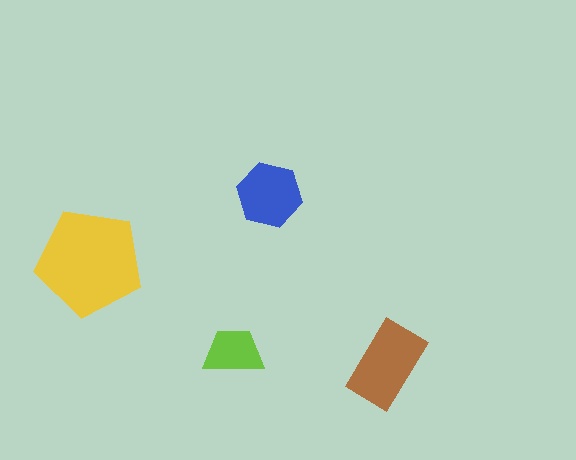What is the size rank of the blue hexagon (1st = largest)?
3rd.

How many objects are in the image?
There are 4 objects in the image.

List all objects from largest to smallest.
The yellow pentagon, the brown rectangle, the blue hexagon, the lime trapezoid.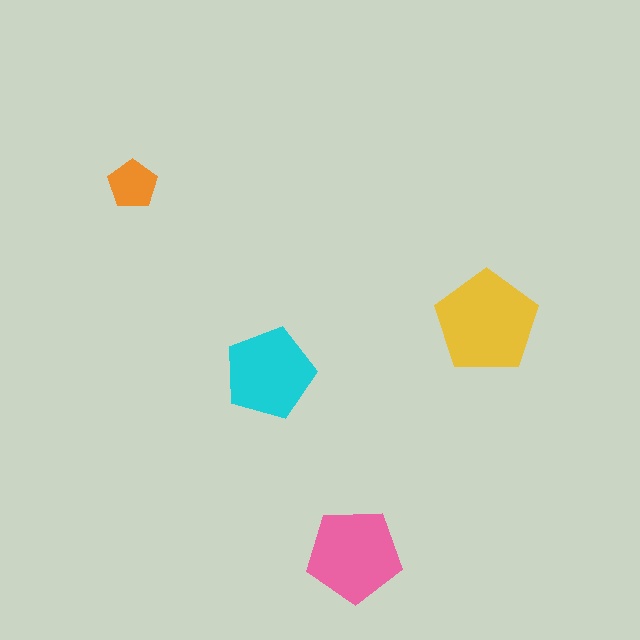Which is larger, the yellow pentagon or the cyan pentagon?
The yellow one.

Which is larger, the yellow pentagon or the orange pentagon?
The yellow one.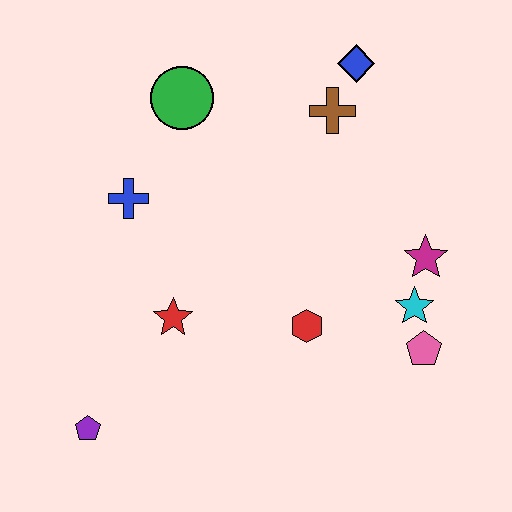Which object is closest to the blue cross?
The green circle is closest to the blue cross.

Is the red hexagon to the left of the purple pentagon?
No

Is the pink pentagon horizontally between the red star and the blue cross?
No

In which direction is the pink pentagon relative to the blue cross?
The pink pentagon is to the right of the blue cross.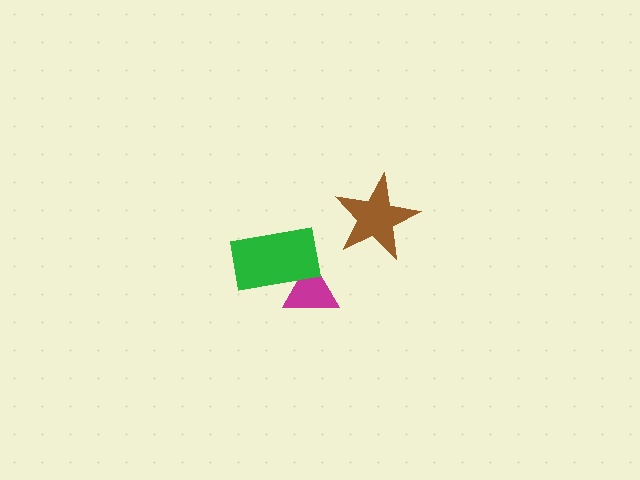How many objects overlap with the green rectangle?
1 object overlaps with the green rectangle.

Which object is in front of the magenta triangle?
The green rectangle is in front of the magenta triangle.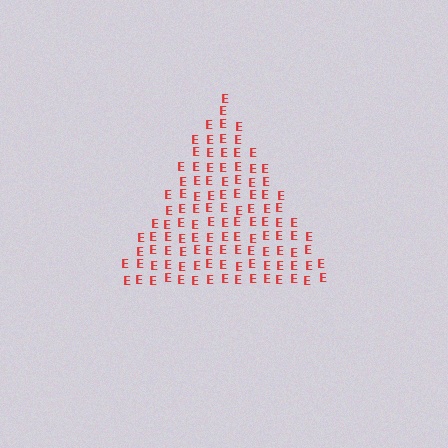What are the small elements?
The small elements are letter E's.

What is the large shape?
The large shape is a triangle.